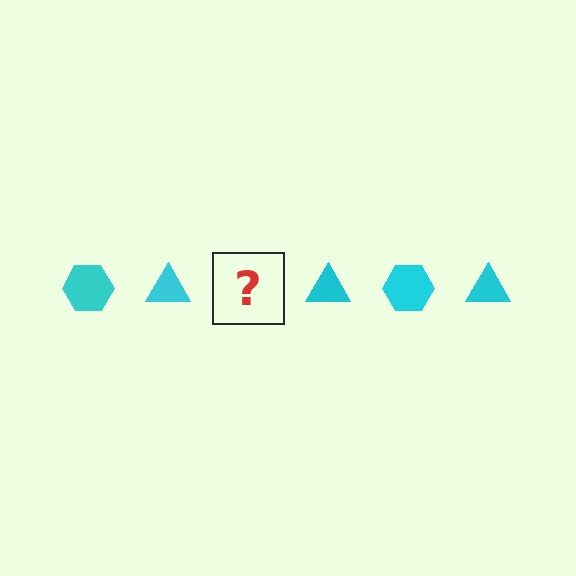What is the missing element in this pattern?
The missing element is a cyan hexagon.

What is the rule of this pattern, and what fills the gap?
The rule is that the pattern cycles through hexagon, triangle shapes in cyan. The gap should be filled with a cyan hexagon.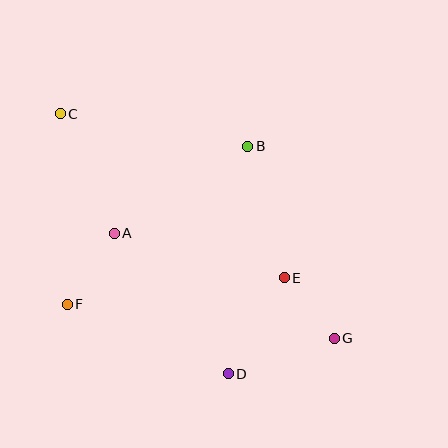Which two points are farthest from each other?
Points C and G are farthest from each other.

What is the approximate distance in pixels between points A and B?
The distance between A and B is approximately 160 pixels.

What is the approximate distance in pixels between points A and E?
The distance between A and E is approximately 176 pixels.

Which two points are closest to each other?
Points E and G are closest to each other.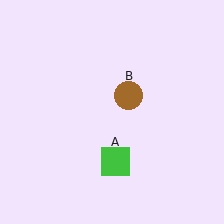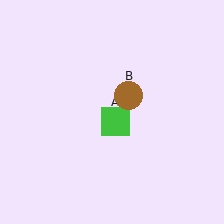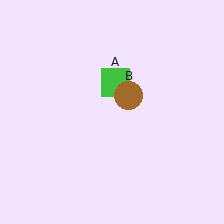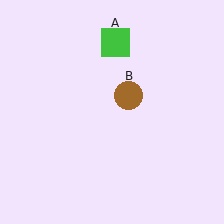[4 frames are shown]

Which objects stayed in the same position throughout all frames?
Brown circle (object B) remained stationary.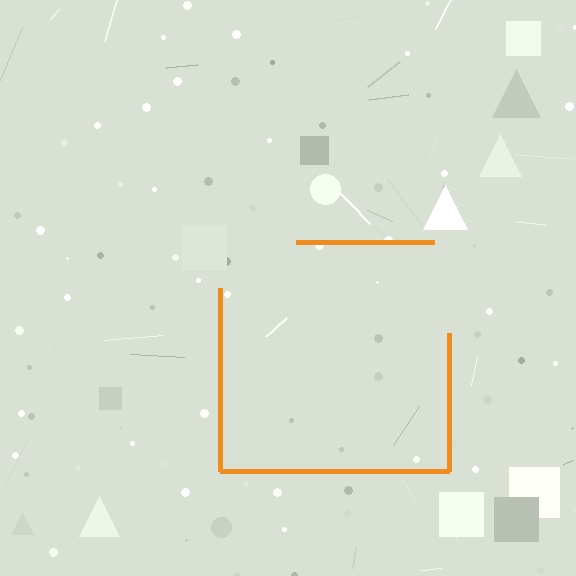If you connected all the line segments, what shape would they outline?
They would outline a square.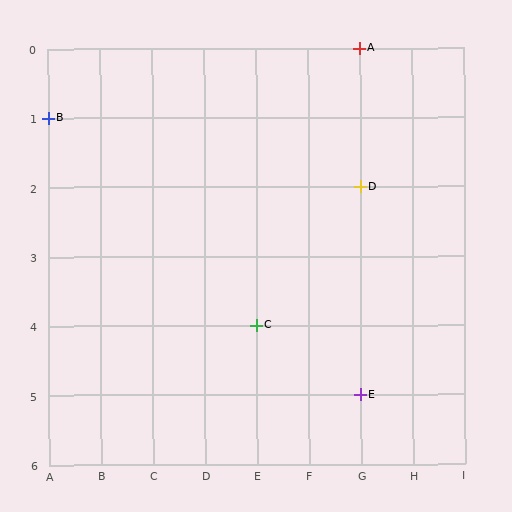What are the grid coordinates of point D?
Point D is at grid coordinates (G, 2).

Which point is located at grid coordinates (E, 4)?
Point C is at (E, 4).